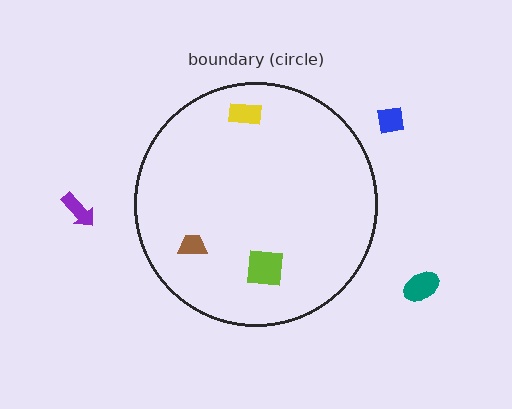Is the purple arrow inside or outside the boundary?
Outside.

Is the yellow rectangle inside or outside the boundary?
Inside.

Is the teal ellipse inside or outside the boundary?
Outside.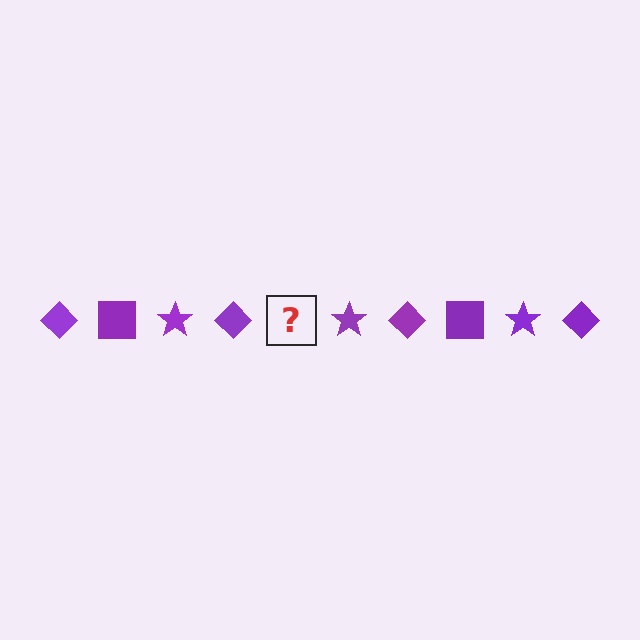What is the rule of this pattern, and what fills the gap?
The rule is that the pattern cycles through diamond, square, star shapes in purple. The gap should be filled with a purple square.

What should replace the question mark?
The question mark should be replaced with a purple square.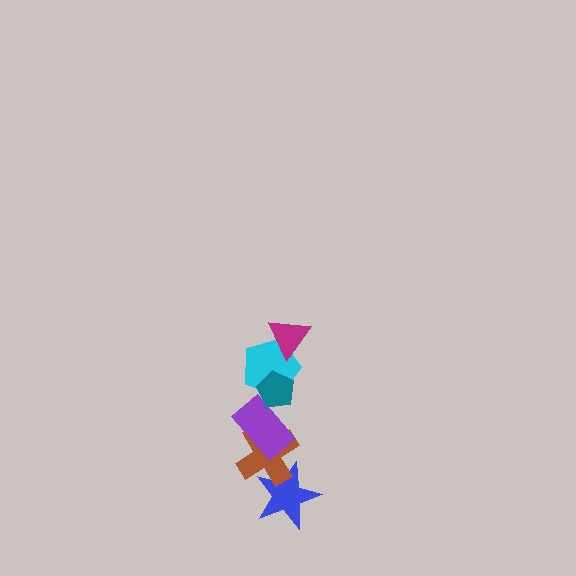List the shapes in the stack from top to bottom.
From top to bottom: the magenta triangle, the teal pentagon, the cyan pentagon, the purple rectangle, the brown cross, the blue star.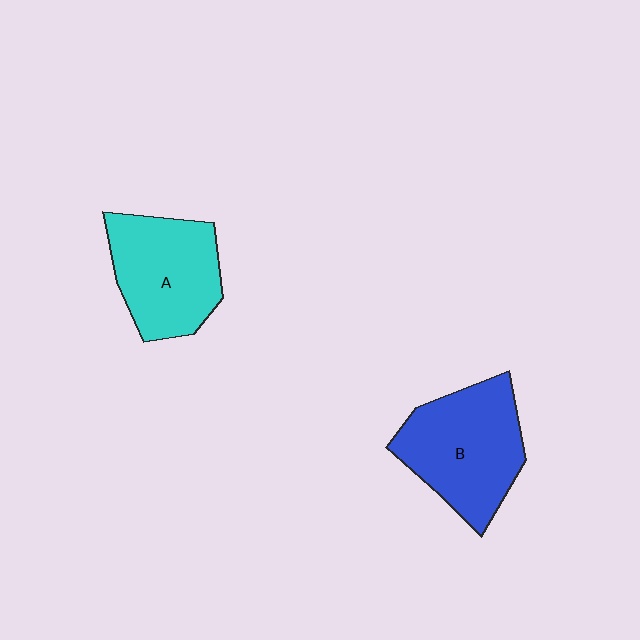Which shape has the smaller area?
Shape A (cyan).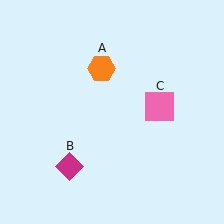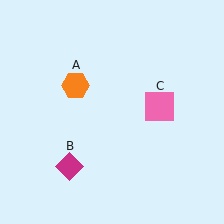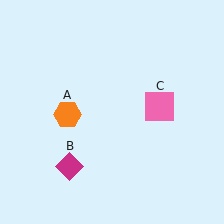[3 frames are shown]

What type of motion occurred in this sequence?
The orange hexagon (object A) rotated counterclockwise around the center of the scene.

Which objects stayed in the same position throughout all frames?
Magenta diamond (object B) and pink square (object C) remained stationary.